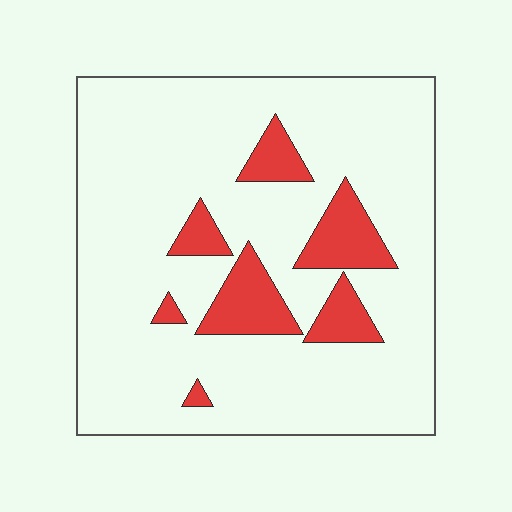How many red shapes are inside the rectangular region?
7.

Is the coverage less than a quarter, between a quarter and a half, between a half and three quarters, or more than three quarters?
Less than a quarter.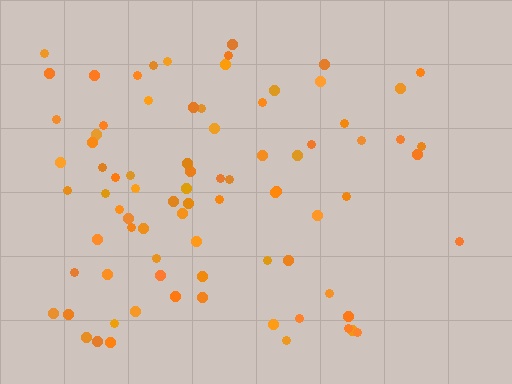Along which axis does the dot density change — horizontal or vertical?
Horizontal.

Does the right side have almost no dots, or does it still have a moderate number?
Still a moderate number, just noticeably fewer than the left.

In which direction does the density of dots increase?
From right to left, with the left side densest.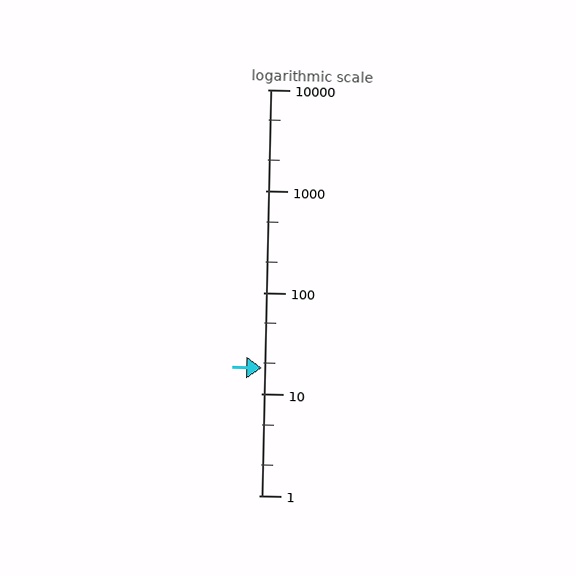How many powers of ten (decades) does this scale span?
The scale spans 4 decades, from 1 to 10000.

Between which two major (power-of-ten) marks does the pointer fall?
The pointer is between 10 and 100.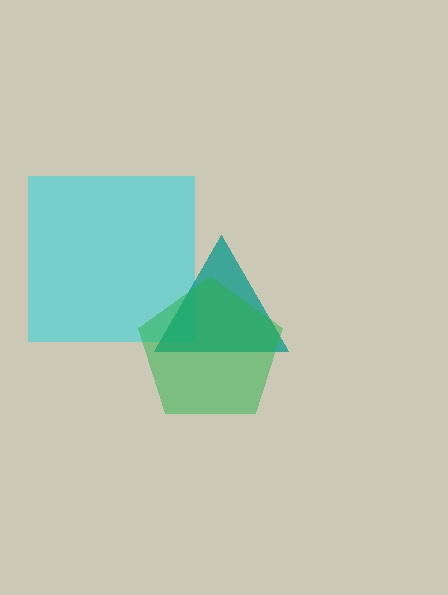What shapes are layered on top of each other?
The layered shapes are: a cyan square, a teal triangle, a green pentagon.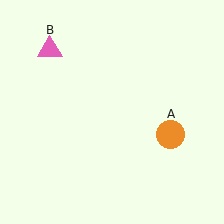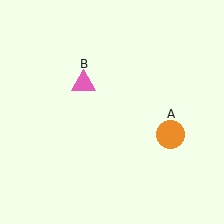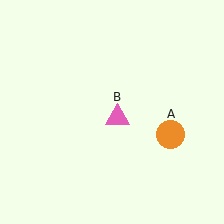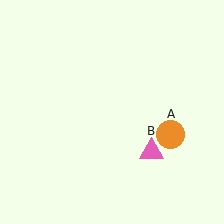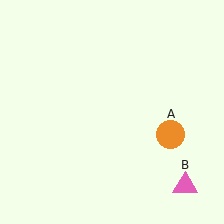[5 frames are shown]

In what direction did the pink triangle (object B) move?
The pink triangle (object B) moved down and to the right.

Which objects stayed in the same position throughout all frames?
Orange circle (object A) remained stationary.